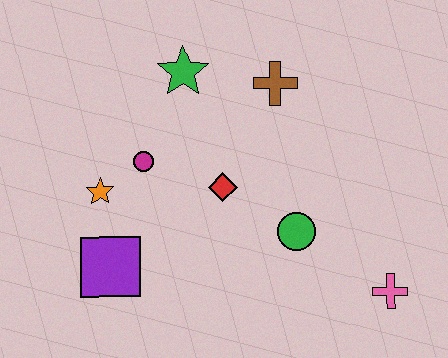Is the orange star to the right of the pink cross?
No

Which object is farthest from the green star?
The pink cross is farthest from the green star.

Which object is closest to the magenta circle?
The orange star is closest to the magenta circle.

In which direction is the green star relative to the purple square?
The green star is above the purple square.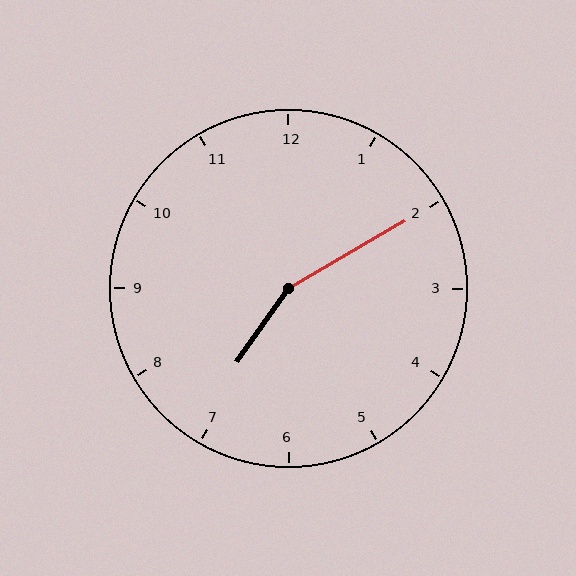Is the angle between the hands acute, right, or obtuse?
It is obtuse.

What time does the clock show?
7:10.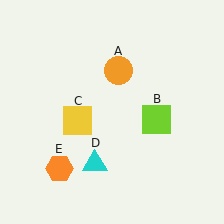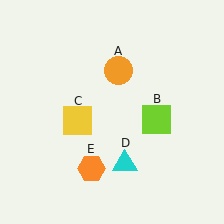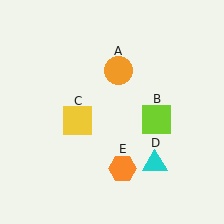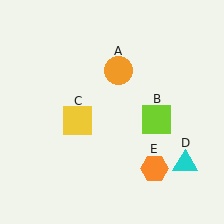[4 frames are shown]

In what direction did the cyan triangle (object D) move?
The cyan triangle (object D) moved right.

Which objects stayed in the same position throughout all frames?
Orange circle (object A) and lime square (object B) and yellow square (object C) remained stationary.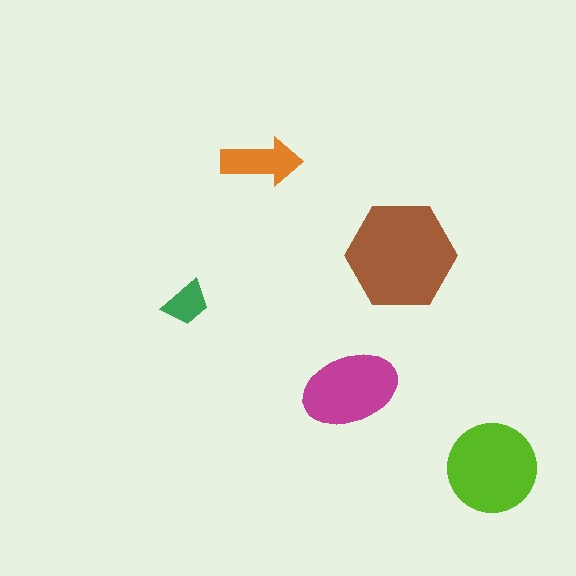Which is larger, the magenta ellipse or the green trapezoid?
The magenta ellipse.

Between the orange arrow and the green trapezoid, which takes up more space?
The orange arrow.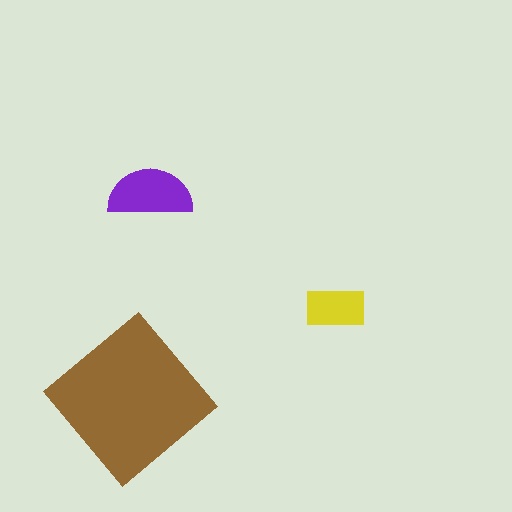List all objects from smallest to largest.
The yellow rectangle, the purple semicircle, the brown diamond.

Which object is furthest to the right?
The yellow rectangle is rightmost.